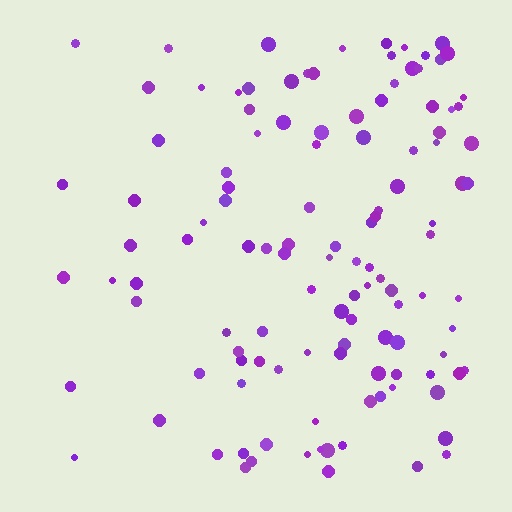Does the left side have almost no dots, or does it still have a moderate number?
Still a moderate number, just noticeably fewer than the right.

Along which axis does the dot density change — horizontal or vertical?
Horizontal.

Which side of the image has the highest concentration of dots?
The right.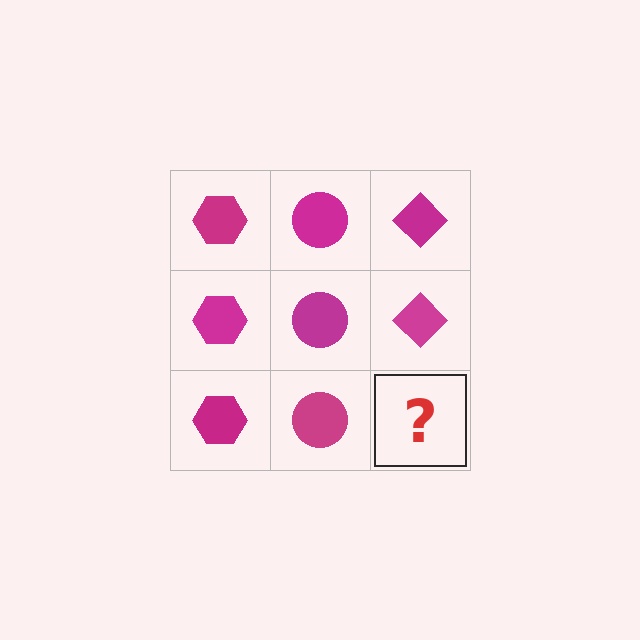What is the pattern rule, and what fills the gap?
The rule is that each column has a consistent shape. The gap should be filled with a magenta diamond.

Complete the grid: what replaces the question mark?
The question mark should be replaced with a magenta diamond.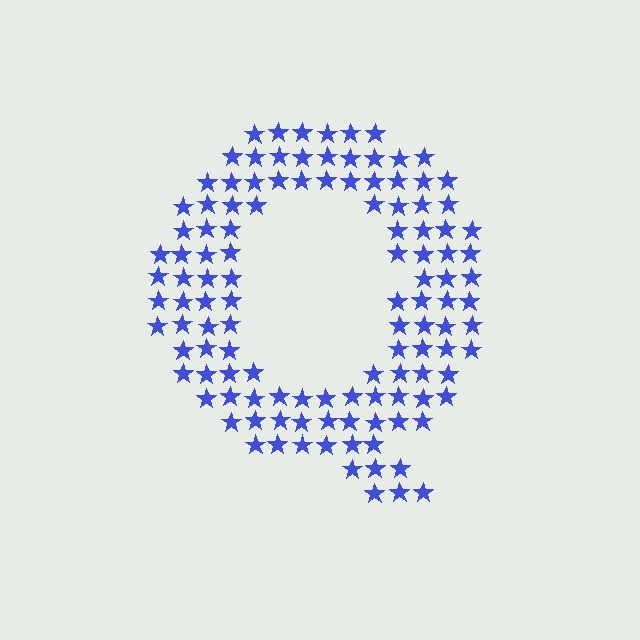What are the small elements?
The small elements are stars.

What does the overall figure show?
The overall figure shows the letter Q.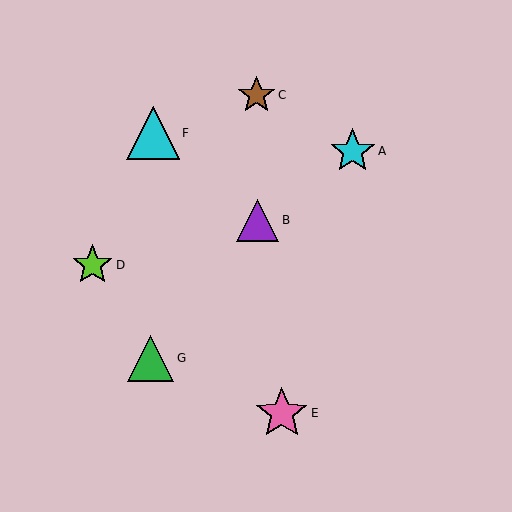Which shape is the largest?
The pink star (labeled E) is the largest.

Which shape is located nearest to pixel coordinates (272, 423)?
The pink star (labeled E) at (282, 413) is nearest to that location.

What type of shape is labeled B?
Shape B is a purple triangle.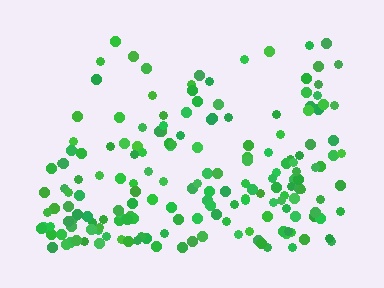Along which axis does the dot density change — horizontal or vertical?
Vertical.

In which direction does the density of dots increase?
From top to bottom, with the bottom side densest.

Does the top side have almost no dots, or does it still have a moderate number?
Still a moderate number, just noticeably fewer than the bottom.